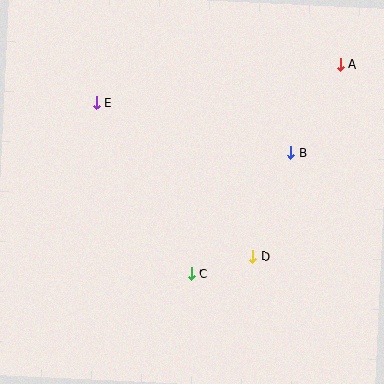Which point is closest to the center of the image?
Point C at (191, 273) is closest to the center.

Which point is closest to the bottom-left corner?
Point C is closest to the bottom-left corner.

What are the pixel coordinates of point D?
Point D is at (253, 256).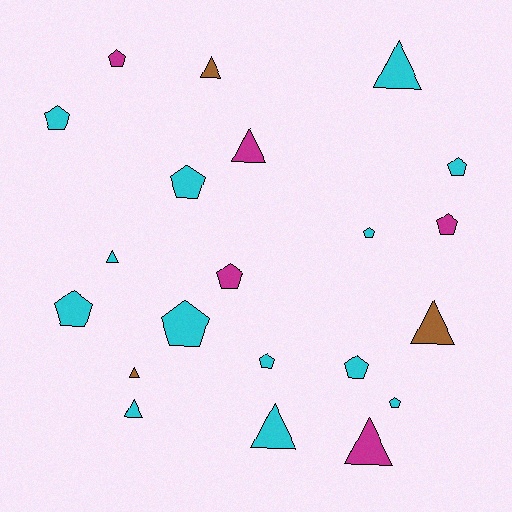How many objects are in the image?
There are 21 objects.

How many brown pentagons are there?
There are no brown pentagons.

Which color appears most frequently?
Cyan, with 13 objects.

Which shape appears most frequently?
Pentagon, with 12 objects.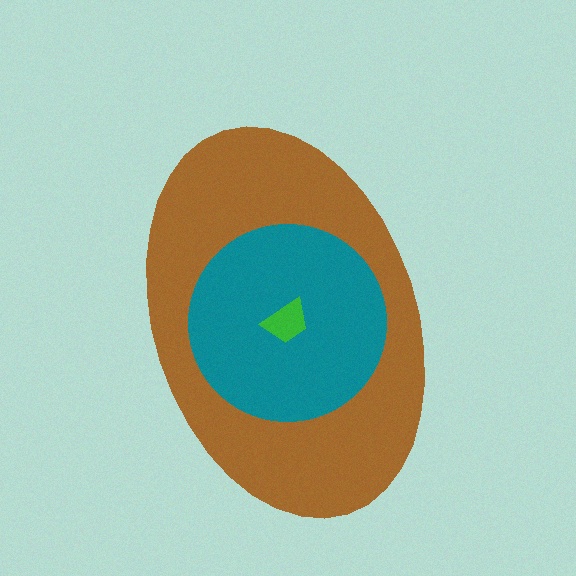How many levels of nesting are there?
3.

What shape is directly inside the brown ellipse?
The teal circle.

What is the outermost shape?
The brown ellipse.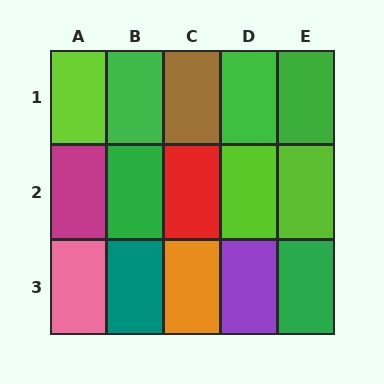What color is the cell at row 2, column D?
Lime.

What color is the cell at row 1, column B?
Green.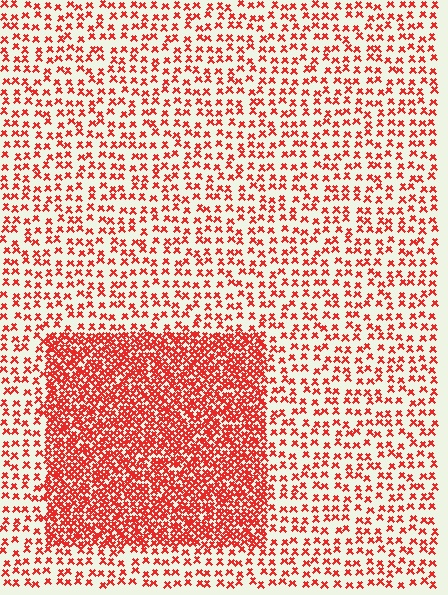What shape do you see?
I see a rectangle.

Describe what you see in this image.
The image contains small red elements arranged at two different densities. A rectangle-shaped region is visible where the elements are more densely packed than the surrounding area.